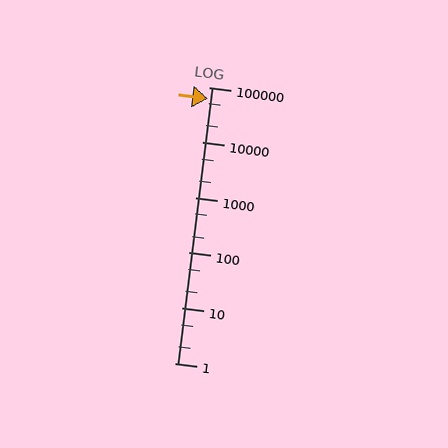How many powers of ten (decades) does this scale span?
The scale spans 5 decades, from 1 to 100000.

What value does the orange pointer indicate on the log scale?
The pointer indicates approximately 61000.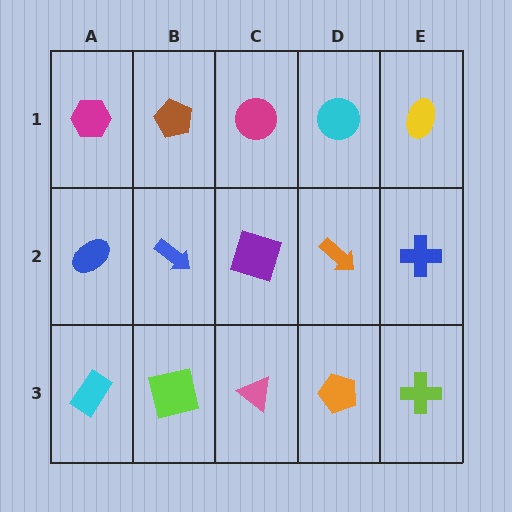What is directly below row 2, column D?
An orange pentagon.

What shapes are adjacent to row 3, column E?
A blue cross (row 2, column E), an orange pentagon (row 3, column D).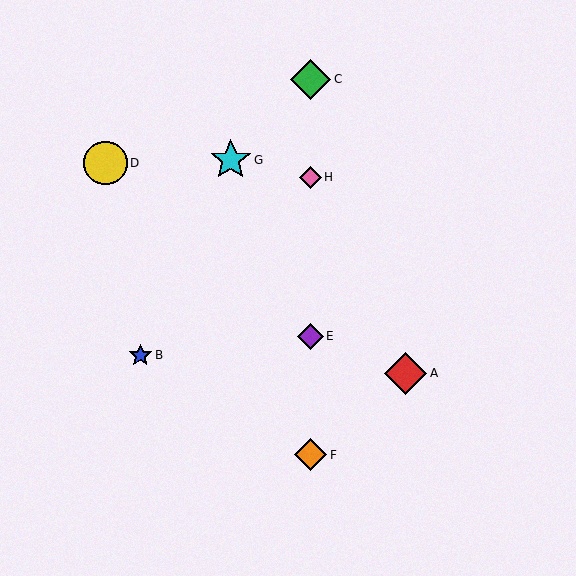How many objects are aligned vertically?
4 objects (C, E, F, H) are aligned vertically.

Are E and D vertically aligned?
No, E is at x≈310 and D is at x≈105.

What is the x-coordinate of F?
Object F is at x≈310.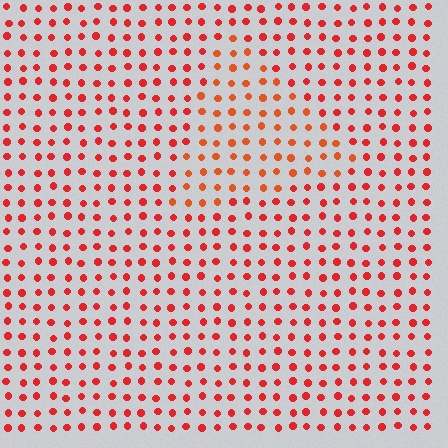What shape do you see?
I see a triangle.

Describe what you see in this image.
The image is filled with small red elements in a uniform arrangement. A triangle-shaped region is visible where the elements are tinted to a slightly different hue, forming a subtle color boundary.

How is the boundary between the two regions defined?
The boundary is defined purely by a slight shift in hue (about 18 degrees). Spacing, size, and orientation are identical on both sides.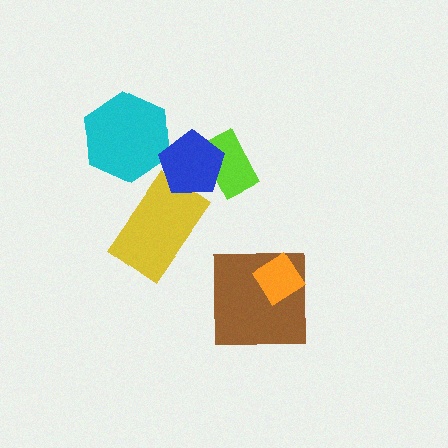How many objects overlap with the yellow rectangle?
1 object overlaps with the yellow rectangle.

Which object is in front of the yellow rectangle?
The blue pentagon is in front of the yellow rectangle.